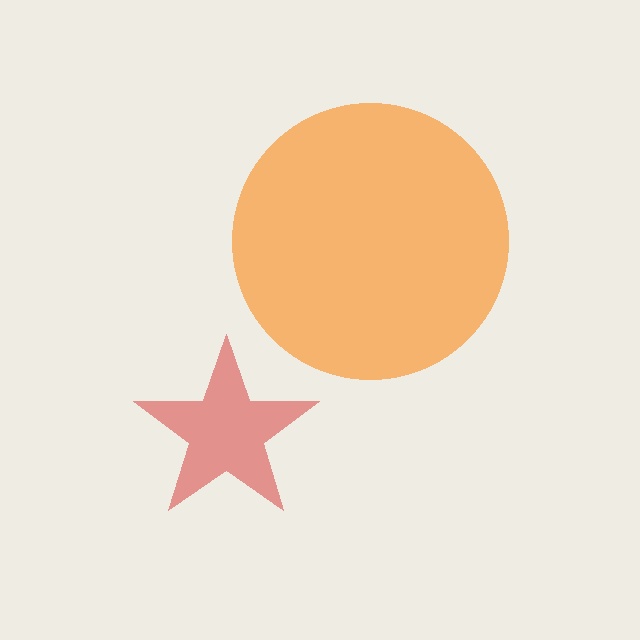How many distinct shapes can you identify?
There are 2 distinct shapes: a red star, an orange circle.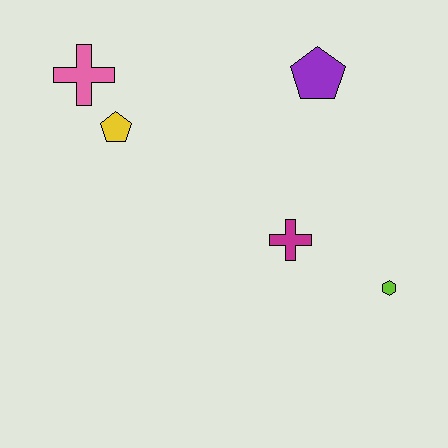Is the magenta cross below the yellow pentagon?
Yes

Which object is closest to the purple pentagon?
The magenta cross is closest to the purple pentagon.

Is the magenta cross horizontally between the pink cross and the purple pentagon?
Yes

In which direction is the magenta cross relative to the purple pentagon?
The magenta cross is below the purple pentagon.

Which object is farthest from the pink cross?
The lime hexagon is farthest from the pink cross.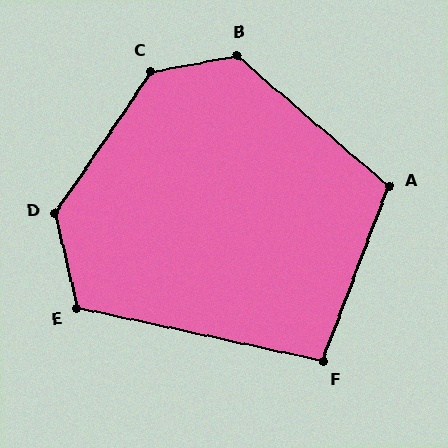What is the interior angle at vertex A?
Approximately 110 degrees (obtuse).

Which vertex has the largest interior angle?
C, at approximately 135 degrees.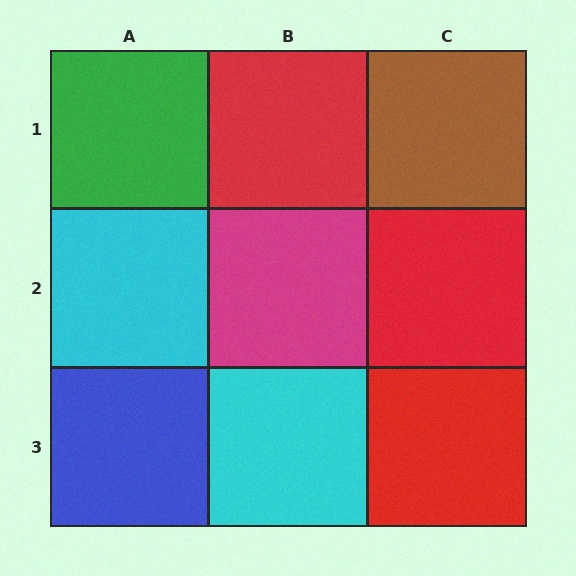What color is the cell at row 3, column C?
Red.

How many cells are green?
1 cell is green.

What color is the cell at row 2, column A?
Cyan.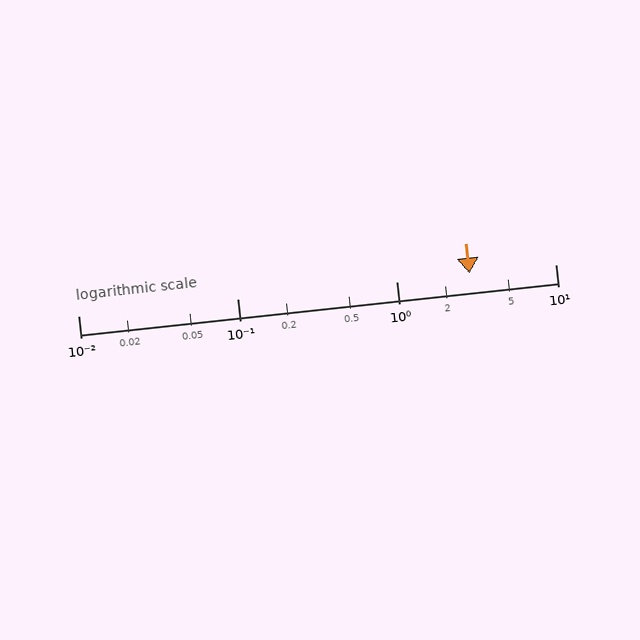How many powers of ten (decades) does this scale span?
The scale spans 3 decades, from 0.01 to 10.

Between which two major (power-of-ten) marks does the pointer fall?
The pointer is between 1 and 10.